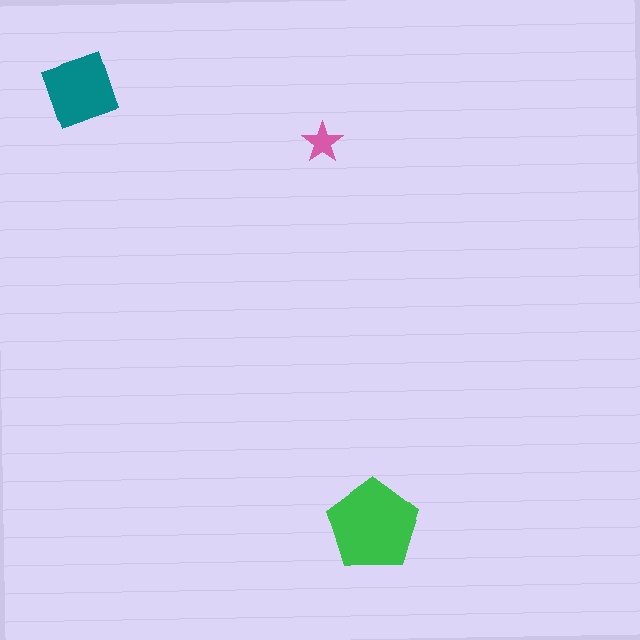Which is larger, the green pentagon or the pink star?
The green pentagon.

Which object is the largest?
The green pentagon.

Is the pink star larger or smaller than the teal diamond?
Smaller.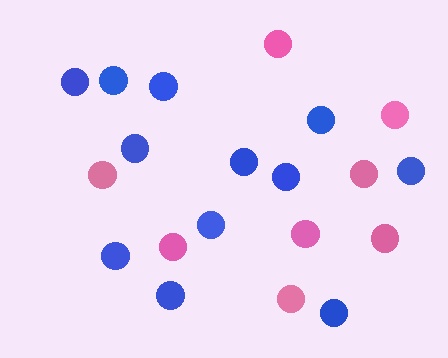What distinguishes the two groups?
There are 2 groups: one group of blue circles (12) and one group of pink circles (8).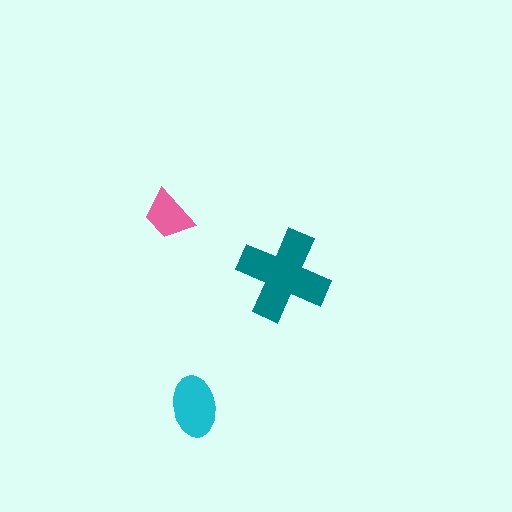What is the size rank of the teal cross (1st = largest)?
1st.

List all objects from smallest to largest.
The pink trapezoid, the cyan ellipse, the teal cross.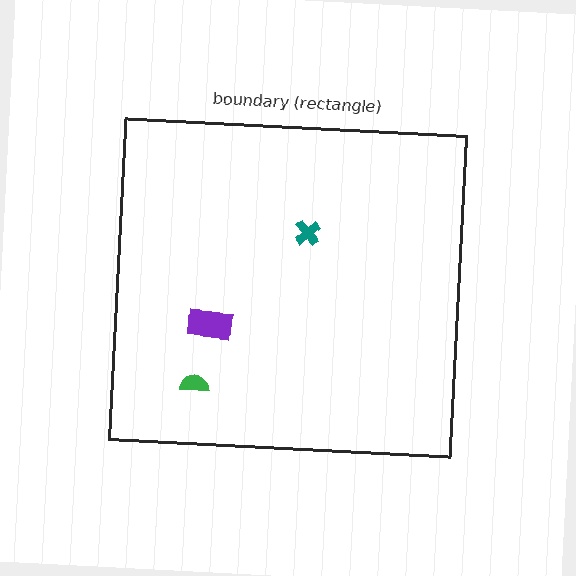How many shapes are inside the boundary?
3 inside, 0 outside.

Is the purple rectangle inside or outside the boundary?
Inside.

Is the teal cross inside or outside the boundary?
Inside.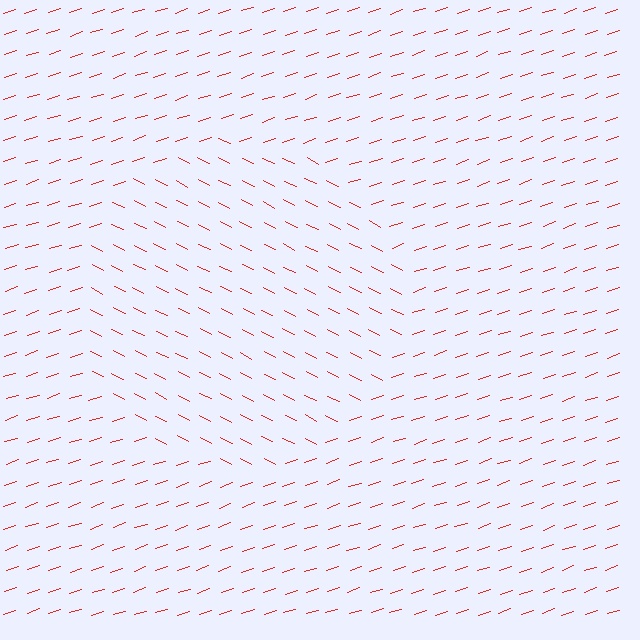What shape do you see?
I see a circle.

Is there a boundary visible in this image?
Yes, there is a texture boundary formed by a change in line orientation.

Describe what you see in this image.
The image is filled with small red line segments. A circle region in the image has lines oriented differently from the surrounding lines, creating a visible texture boundary.